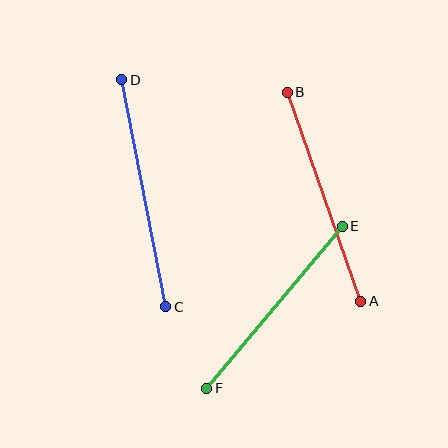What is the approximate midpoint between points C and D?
The midpoint is at approximately (144, 193) pixels.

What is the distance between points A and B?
The distance is approximately 222 pixels.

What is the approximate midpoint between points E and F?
The midpoint is at approximately (274, 307) pixels.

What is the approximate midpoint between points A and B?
The midpoint is at approximately (324, 197) pixels.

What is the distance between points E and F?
The distance is approximately 211 pixels.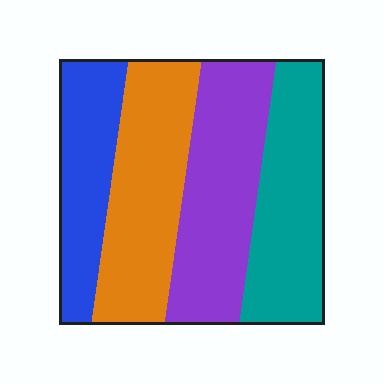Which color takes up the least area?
Blue, at roughly 20%.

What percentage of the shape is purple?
Purple takes up between a quarter and a half of the shape.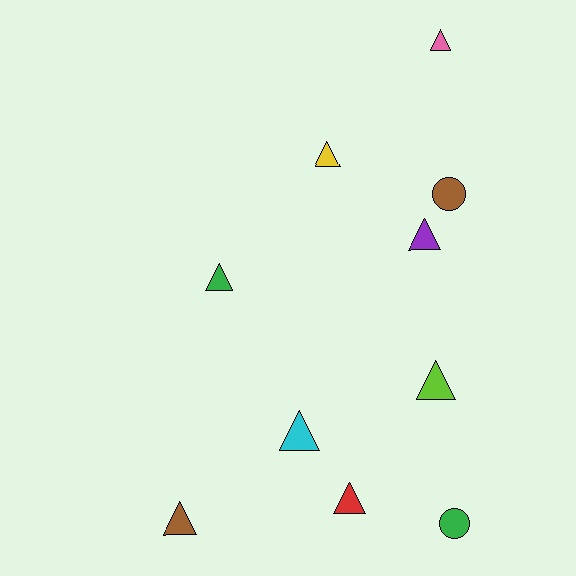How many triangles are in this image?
There are 8 triangles.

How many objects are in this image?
There are 10 objects.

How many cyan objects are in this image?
There is 1 cyan object.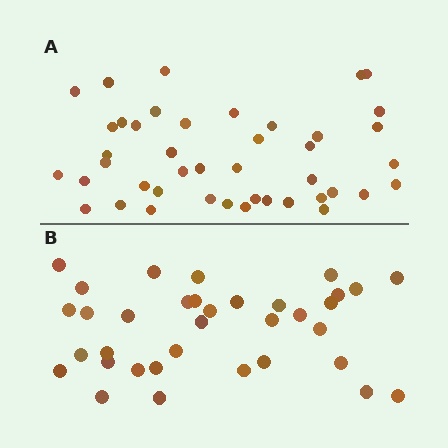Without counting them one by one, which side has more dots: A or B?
Region A (the top region) has more dots.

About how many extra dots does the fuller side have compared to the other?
Region A has roughly 8 or so more dots than region B.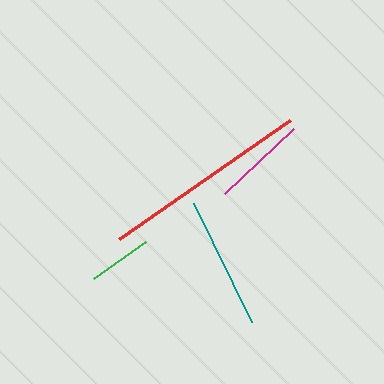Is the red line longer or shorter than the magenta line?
The red line is longer than the magenta line.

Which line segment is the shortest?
The green line is the shortest at approximately 63 pixels.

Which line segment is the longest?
The red line is the longest at approximately 208 pixels.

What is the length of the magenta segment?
The magenta segment is approximately 95 pixels long.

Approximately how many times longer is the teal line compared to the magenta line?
The teal line is approximately 1.4 times the length of the magenta line.